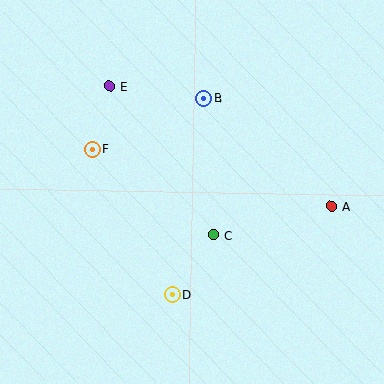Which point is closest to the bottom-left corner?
Point D is closest to the bottom-left corner.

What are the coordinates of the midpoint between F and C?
The midpoint between F and C is at (153, 192).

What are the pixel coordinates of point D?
Point D is at (172, 294).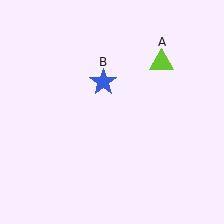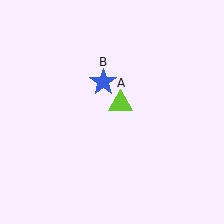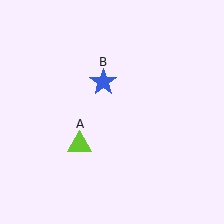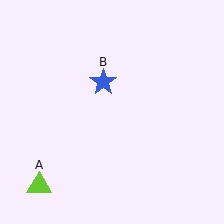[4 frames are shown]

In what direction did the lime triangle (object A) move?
The lime triangle (object A) moved down and to the left.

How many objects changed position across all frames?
1 object changed position: lime triangle (object A).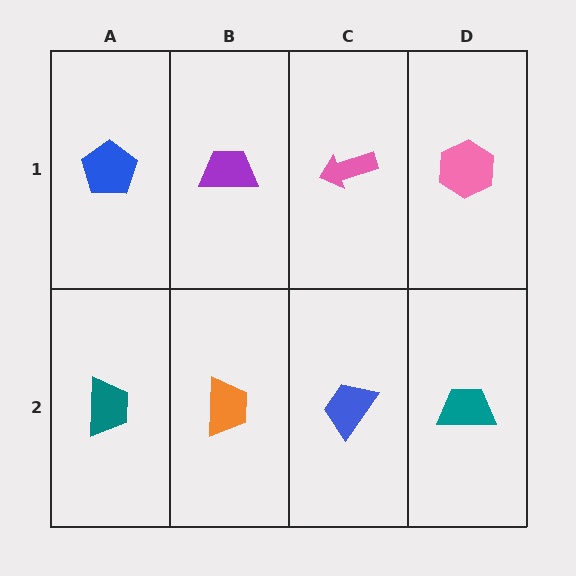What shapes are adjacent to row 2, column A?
A blue pentagon (row 1, column A), an orange trapezoid (row 2, column B).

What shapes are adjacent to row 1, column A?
A teal trapezoid (row 2, column A), a purple trapezoid (row 1, column B).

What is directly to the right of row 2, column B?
A blue trapezoid.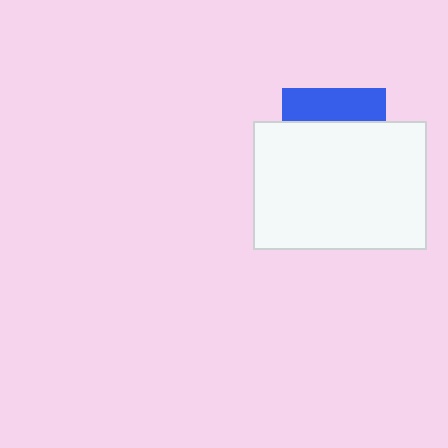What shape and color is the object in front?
The object in front is a white rectangle.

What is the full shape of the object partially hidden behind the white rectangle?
The partially hidden object is a blue square.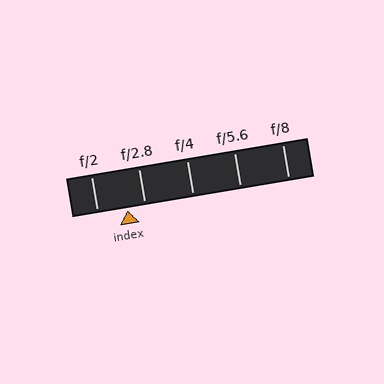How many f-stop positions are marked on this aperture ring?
There are 5 f-stop positions marked.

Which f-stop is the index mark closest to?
The index mark is closest to f/2.8.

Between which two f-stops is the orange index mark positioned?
The index mark is between f/2 and f/2.8.